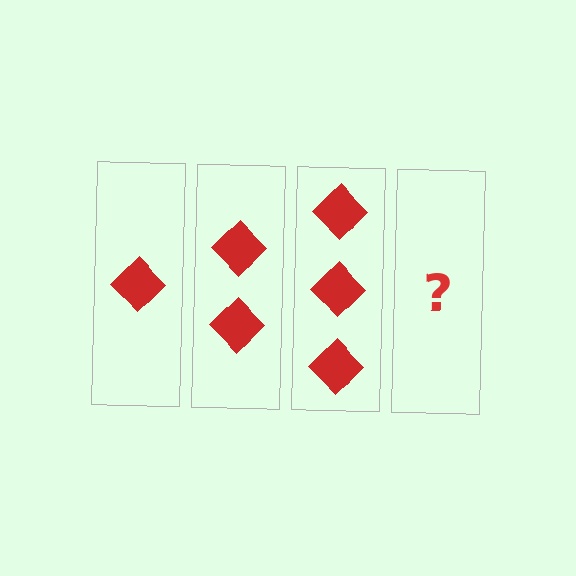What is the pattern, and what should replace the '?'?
The pattern is that each step adds one more diamond. The '?' should be 4 diamonds.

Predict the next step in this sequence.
The next step is 4 diamonds.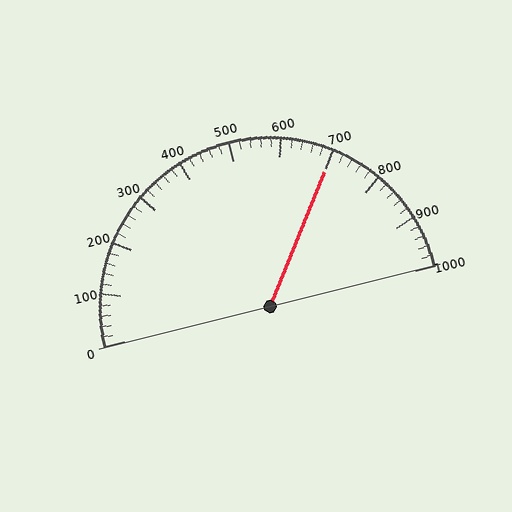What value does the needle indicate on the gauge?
The needle indicates approximately 700.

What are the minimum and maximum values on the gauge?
The gauge ranges from 0 to 1000.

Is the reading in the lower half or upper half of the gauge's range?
The reading is in the upper half of the range (0 to 1000).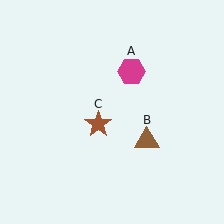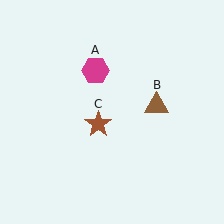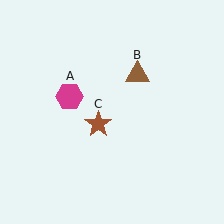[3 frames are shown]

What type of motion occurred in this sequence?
The magenta hexagon (object A), brown triangle (object B) rotated counterclockwise around the center of the scene.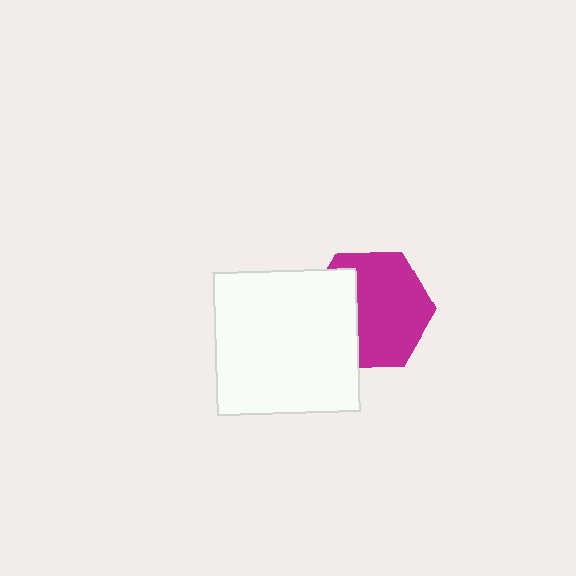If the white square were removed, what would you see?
You would see the complete magenta hexagon.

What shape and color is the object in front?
The object in front is a white square.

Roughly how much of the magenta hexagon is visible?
Most of it is visible (roughly 65%).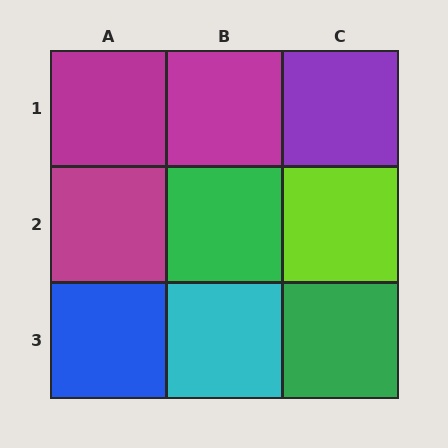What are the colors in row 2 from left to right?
Magenta, green, lime.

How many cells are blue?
1 cell is blue.